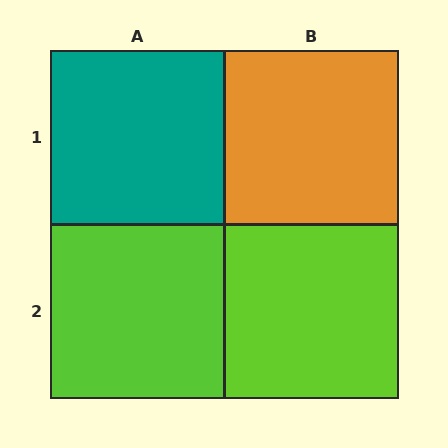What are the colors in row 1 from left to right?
Teal, orange.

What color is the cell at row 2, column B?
Lime.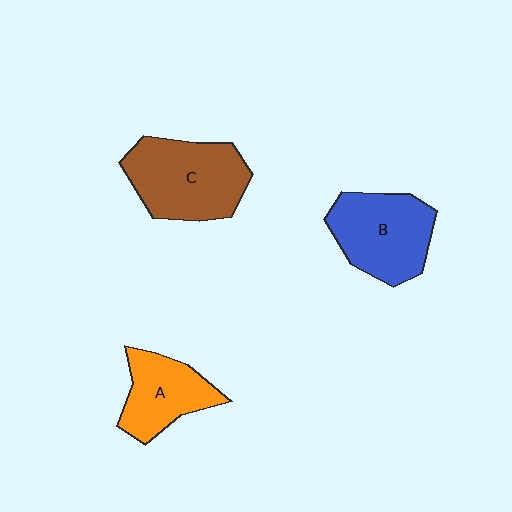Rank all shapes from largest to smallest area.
From largest to smallest: C (brown), B (blue), A (orange).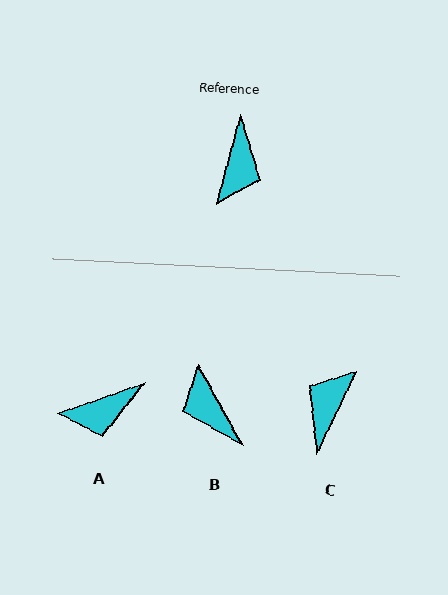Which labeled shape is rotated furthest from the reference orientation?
C, about 169 degrees away.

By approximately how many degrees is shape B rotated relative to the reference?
Approximately 136 degrees clockwise.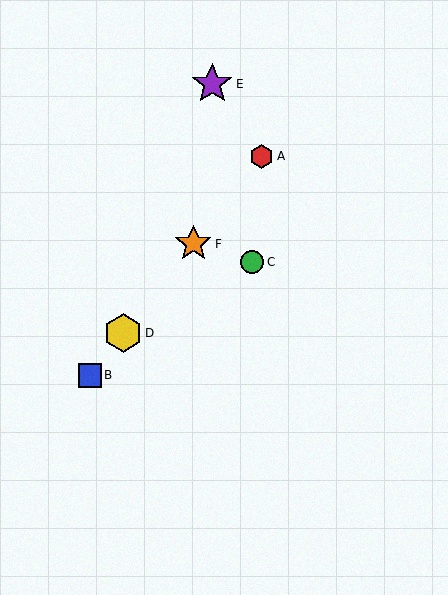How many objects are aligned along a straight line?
4 objects (A, B, D, F) are aligned along a straight line.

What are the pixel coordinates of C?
Object C is at (252, 262).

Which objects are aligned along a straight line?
Objects A, B, D, F are aligned along a straight line.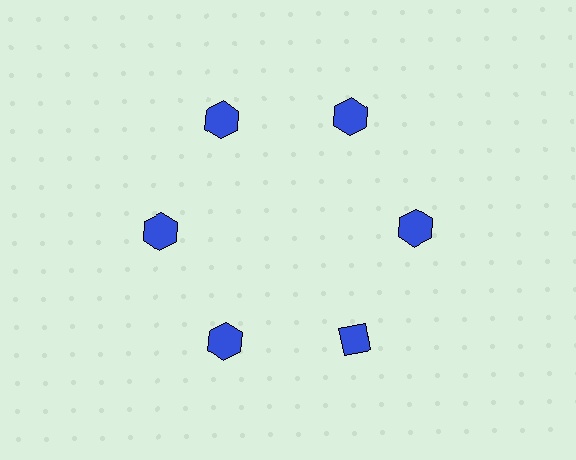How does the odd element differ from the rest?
It has a different shape: diamond instead of hexagon.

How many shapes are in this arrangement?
There are 6 shapes arranged in a ring pattern.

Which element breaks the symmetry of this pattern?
The blue diamond at roughly the 5 o'clock position breaks the symmetry. All other shapes are blue hexagons.